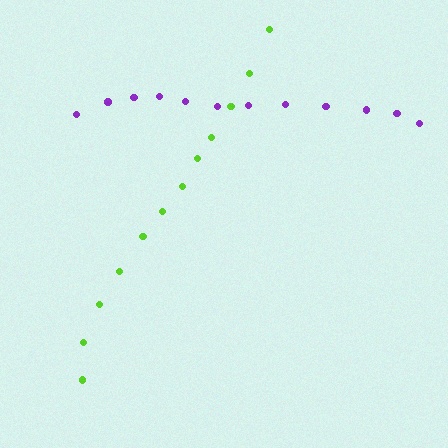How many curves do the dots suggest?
There are 2 distinct paths.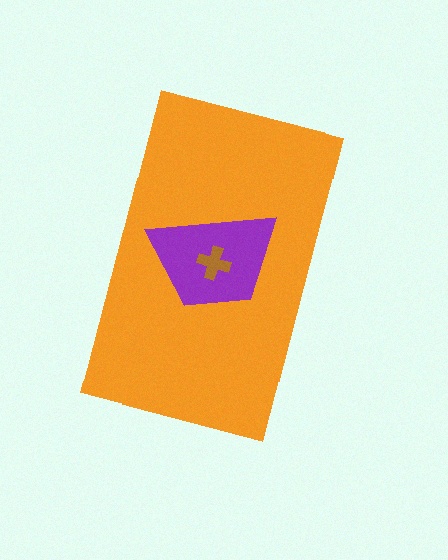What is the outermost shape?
The orange rectangle.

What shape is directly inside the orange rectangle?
The purple trapezoid.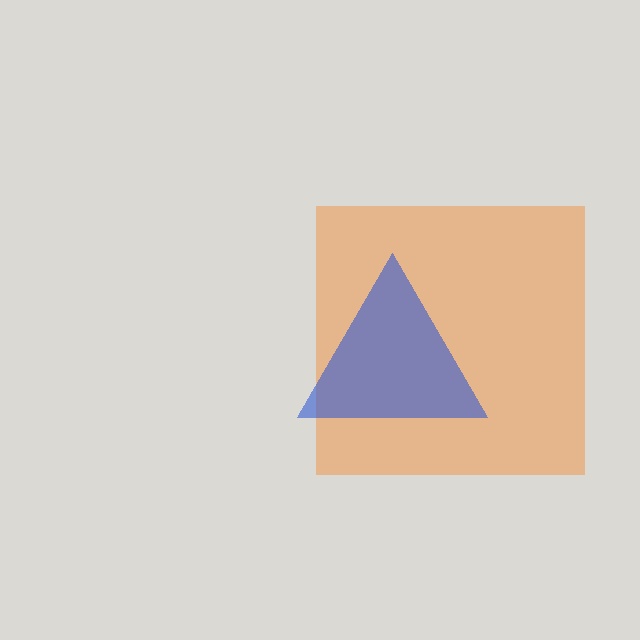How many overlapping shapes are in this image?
There are 2 overlapping shapes in the image.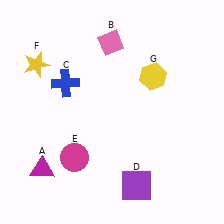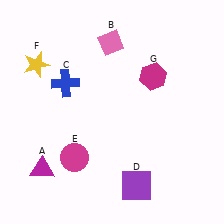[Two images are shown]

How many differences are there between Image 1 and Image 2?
There is 1 difference between the two images.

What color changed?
The hexagon (G) changed from yellow in Image 1 to magenta in Image 2.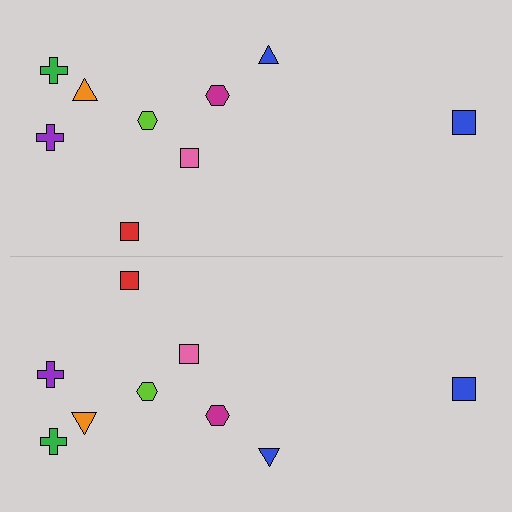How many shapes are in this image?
There are 18 shapes in this image.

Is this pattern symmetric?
Yes, this pattern has bilateral (reflection) symmetry.